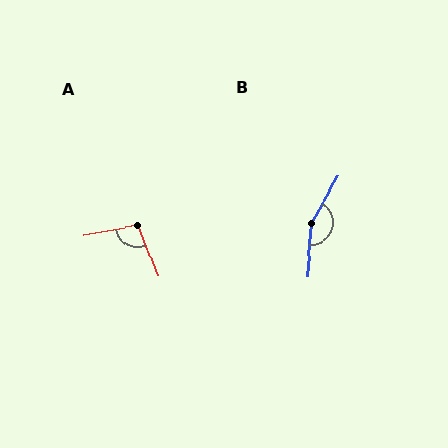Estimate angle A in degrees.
Approximately 102 degrees.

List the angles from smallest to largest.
A (102°), B (155°).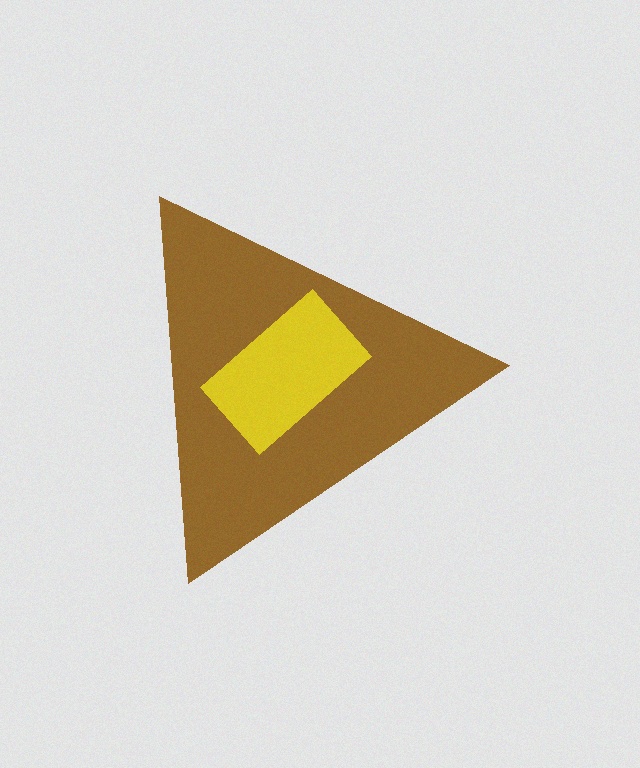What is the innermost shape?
The yellow rectangle.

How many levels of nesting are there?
2.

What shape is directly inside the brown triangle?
The yellow rectangle.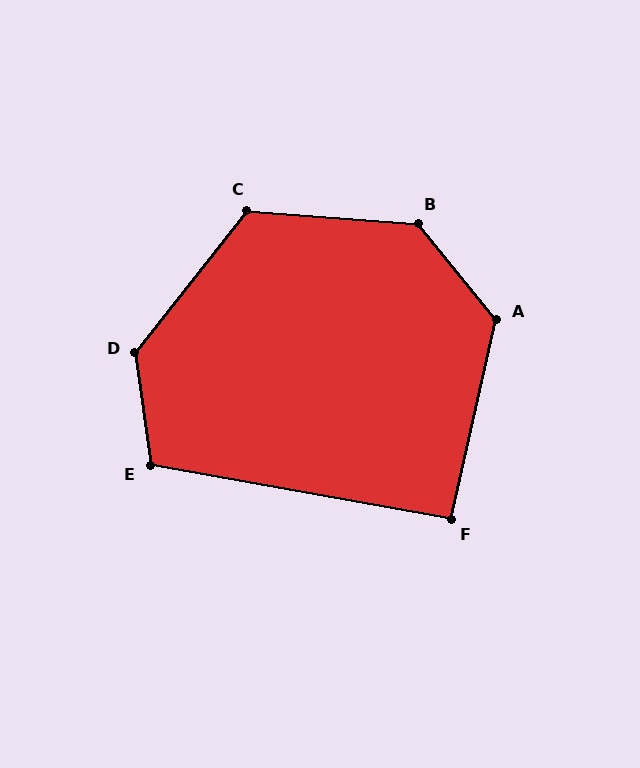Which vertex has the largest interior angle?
D, at approximately 134 degrees.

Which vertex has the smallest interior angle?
F, at approximately 93 degrees.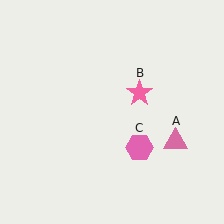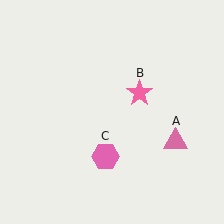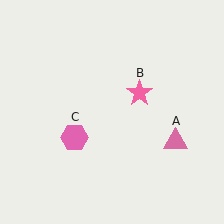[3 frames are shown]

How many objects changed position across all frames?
1 object changed position: pink hexagon (object C).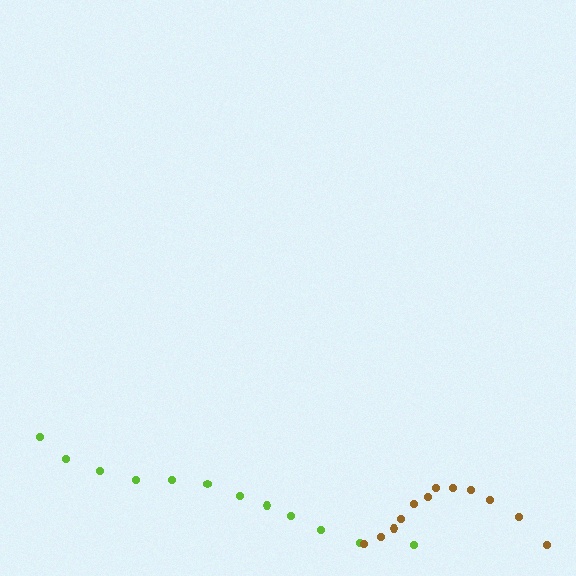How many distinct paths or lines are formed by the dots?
There are 2 distinct paths.